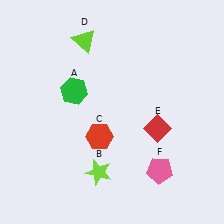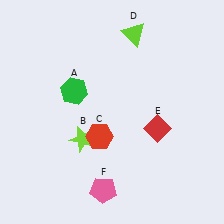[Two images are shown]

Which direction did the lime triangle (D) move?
The lime triangle (D) moved right.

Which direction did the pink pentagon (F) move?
The pink pentagon (F) moved left.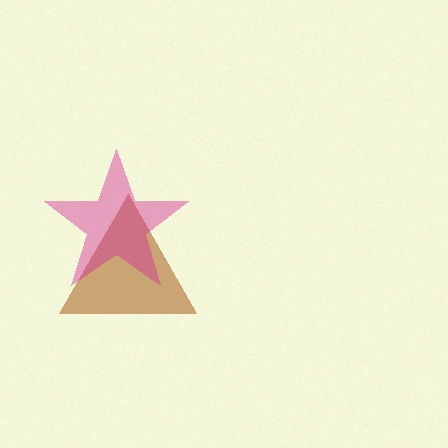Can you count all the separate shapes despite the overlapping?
Yes, there are 2 separate shapes.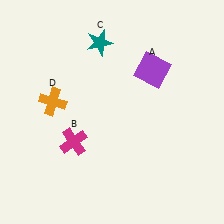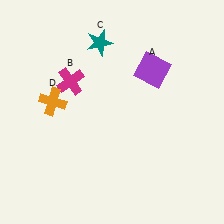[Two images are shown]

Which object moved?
The magenta cross (B) moved up.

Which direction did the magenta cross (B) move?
The magenta cross (B) moved up.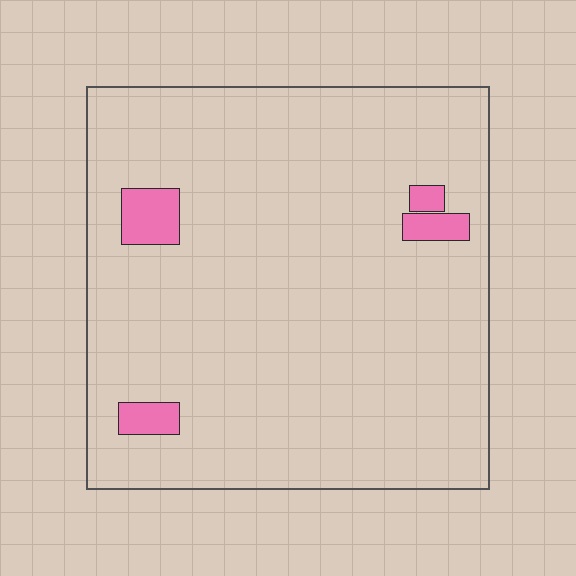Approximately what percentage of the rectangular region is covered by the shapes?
Approximately 5%.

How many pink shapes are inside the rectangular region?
4.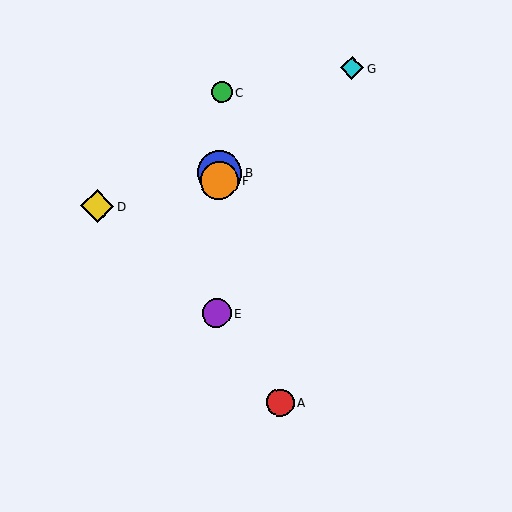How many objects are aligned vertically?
4 objects (B, C, E, F) are aligned vertically.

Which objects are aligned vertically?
Objects B, C, E, F are aligned vertically.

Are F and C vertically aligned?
Yes, both are at x≈220.